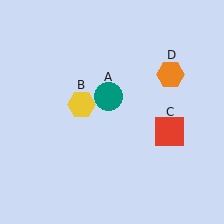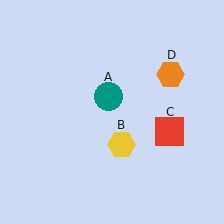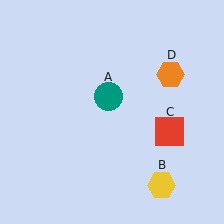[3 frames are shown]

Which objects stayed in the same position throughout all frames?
Teal circle (object A) and red square (object C) and orange hexagon (object D) remained stationary.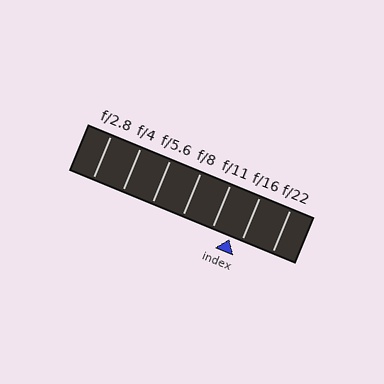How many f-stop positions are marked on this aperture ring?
There are 7 f-stop positions marked.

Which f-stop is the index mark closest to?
The index mark is closest to f/16.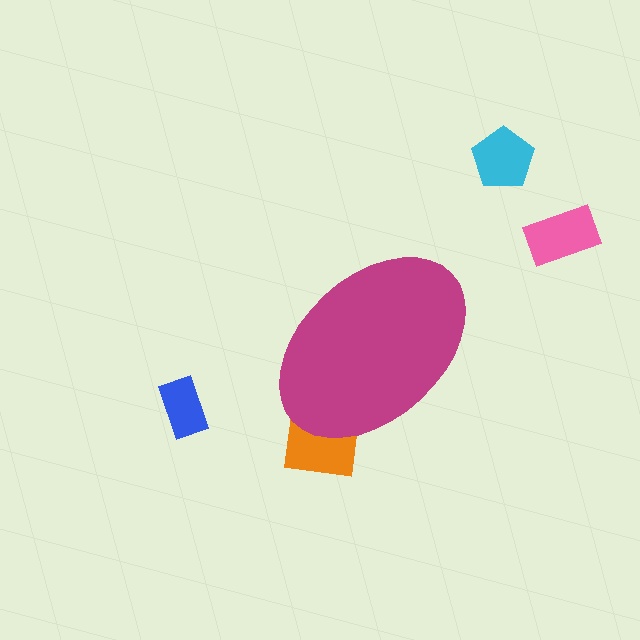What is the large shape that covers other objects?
A magenta ellipse.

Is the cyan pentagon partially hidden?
No, the cyan pentagon is fully visible.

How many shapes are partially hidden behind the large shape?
1 shape is partially hidden.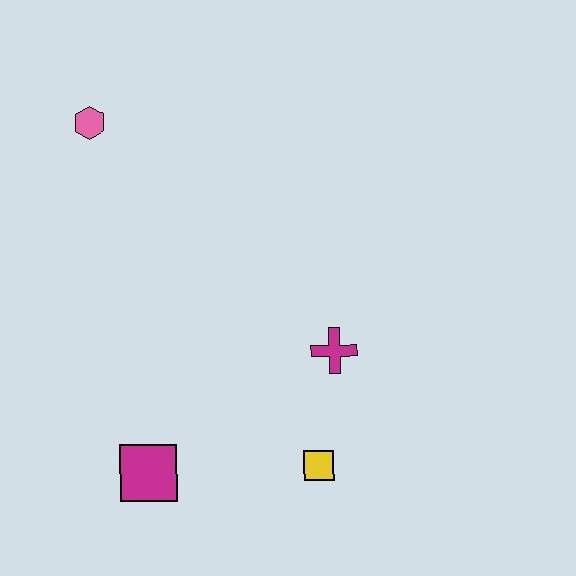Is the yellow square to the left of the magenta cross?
Yes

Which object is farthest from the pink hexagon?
The yellow square is farthest from the pink hexagon.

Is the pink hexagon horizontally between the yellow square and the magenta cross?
No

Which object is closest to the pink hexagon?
The magenta cross is closest to the pink hexagon.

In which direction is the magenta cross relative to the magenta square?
The magenta cross is to the right of the magenta square.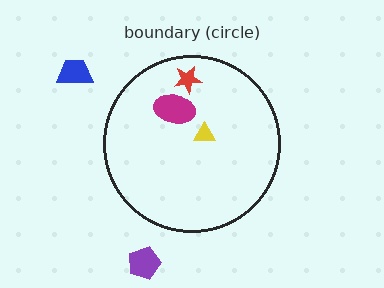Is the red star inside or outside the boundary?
Inside.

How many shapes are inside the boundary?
3 inside, 2 outside.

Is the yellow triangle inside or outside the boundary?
Inside.